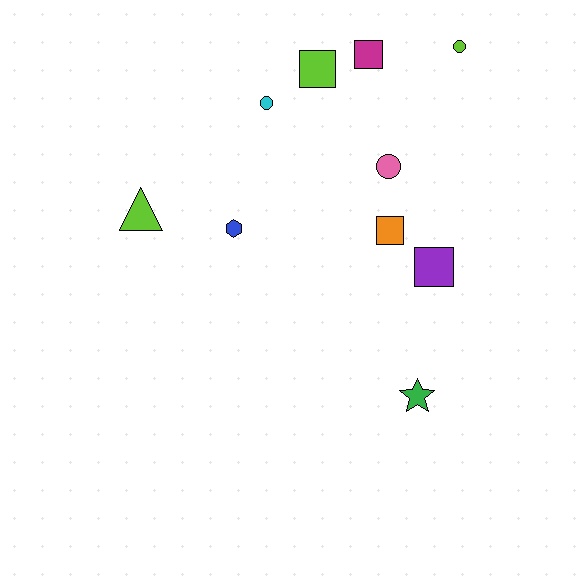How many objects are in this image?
There are 10 objects.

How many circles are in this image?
There are 3 circles.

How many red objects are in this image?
There are no red objects.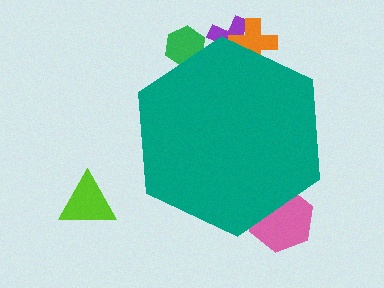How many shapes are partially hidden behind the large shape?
4 shapes are partially hidden.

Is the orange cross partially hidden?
Yes, the orange cross is partially hidden behind the teal hexagon.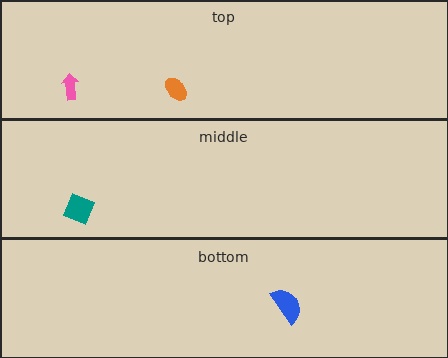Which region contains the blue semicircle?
The bottom region.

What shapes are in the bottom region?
The blue semicircle.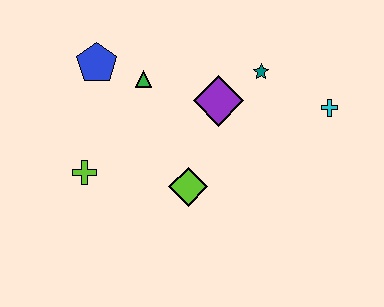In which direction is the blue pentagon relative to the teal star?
The blue pentagon is to the left of the teal star.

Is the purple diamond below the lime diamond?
No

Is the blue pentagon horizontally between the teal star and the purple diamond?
No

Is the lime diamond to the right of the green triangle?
Yes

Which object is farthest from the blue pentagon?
The cyan cross is farthest from the blue pentagon.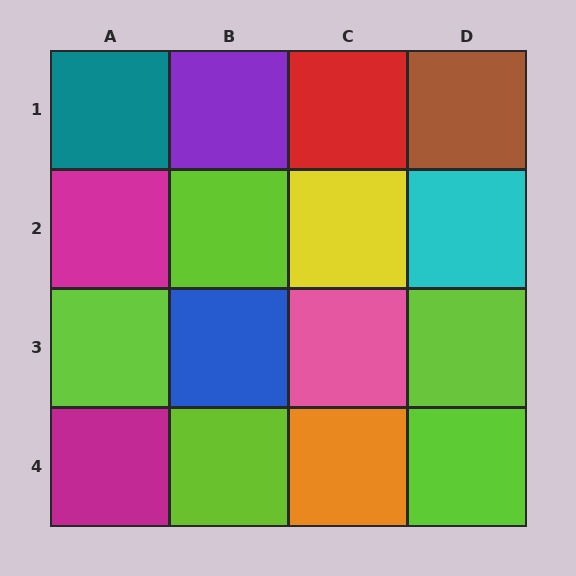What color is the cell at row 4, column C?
Orange.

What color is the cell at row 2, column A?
Magenta.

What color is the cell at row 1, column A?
Teal.